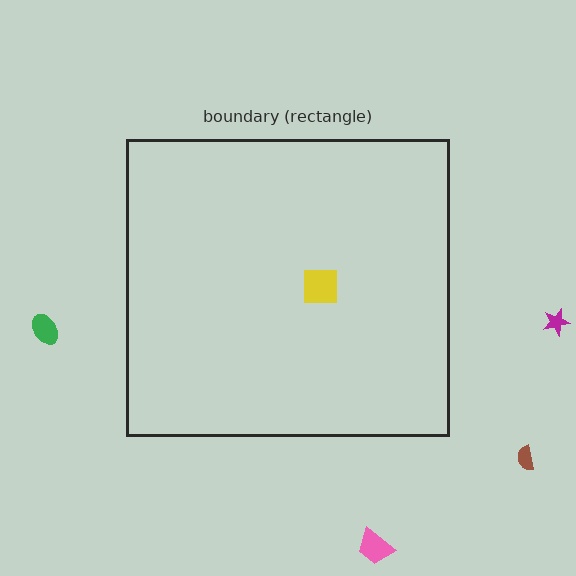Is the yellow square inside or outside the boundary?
Inside.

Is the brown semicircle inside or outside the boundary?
Outside.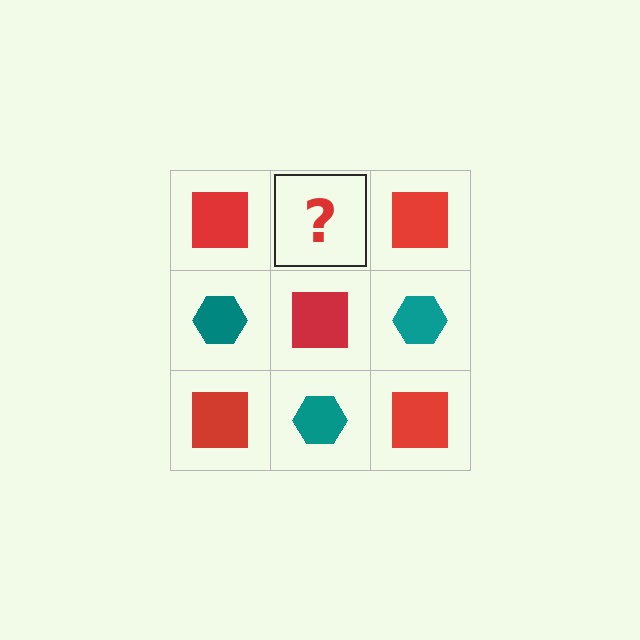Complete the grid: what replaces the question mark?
The question mark should be replaced with a teal hexagon.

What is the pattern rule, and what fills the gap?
The rule is that it alternates red square and teal hexagon in a checkerboard pattern. The gap should be filled with a teal hexagon.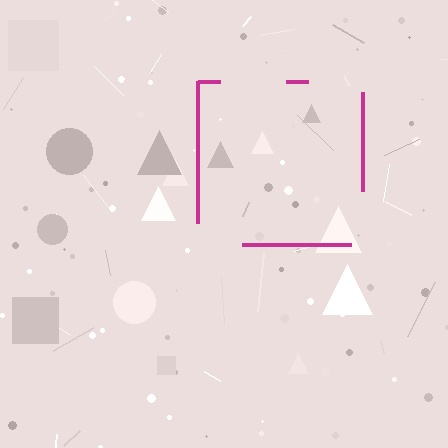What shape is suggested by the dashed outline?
The dashed outline suggests a square.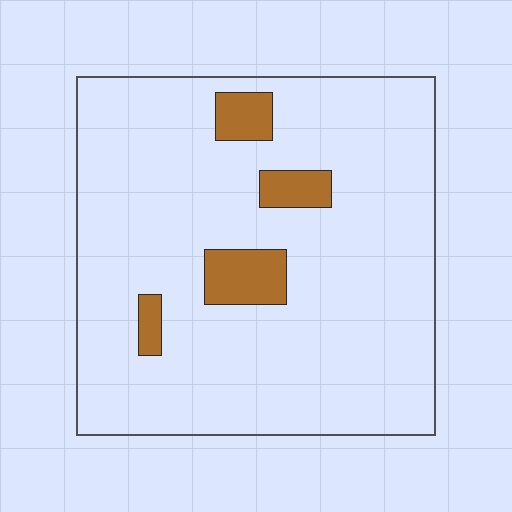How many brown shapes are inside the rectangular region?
4.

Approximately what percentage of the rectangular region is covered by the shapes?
Approximately 10%.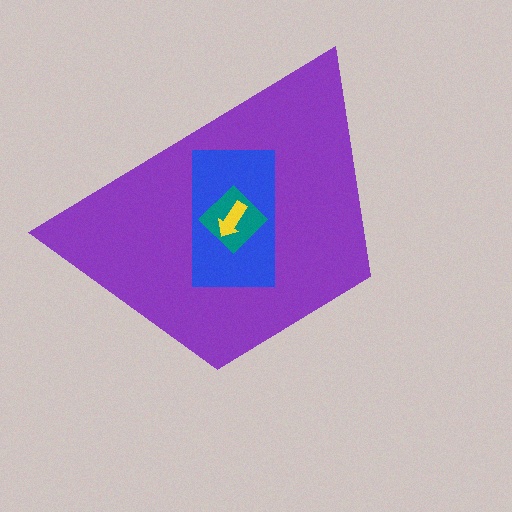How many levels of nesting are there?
4.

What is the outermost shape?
The purple trapezoid.